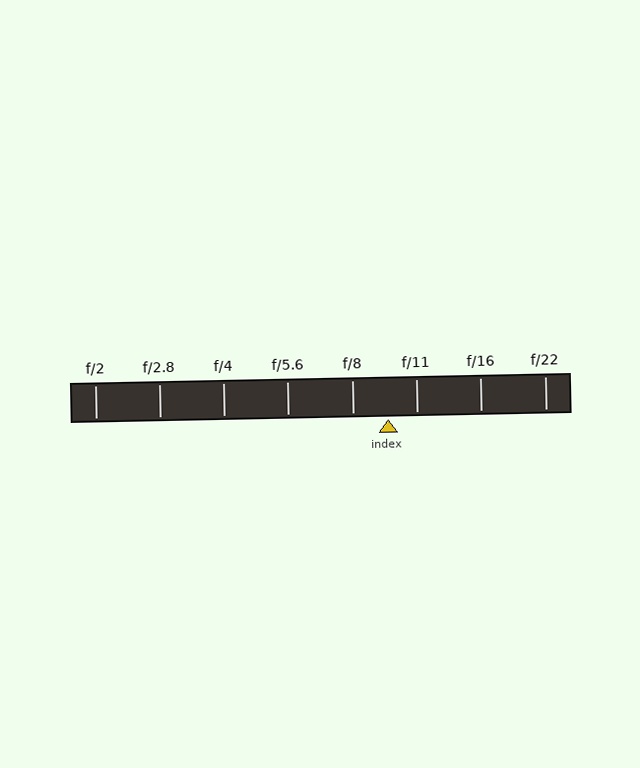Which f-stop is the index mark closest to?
The index mark is closest to f/11.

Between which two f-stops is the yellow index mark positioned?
The index mark is between f/8 and f/11.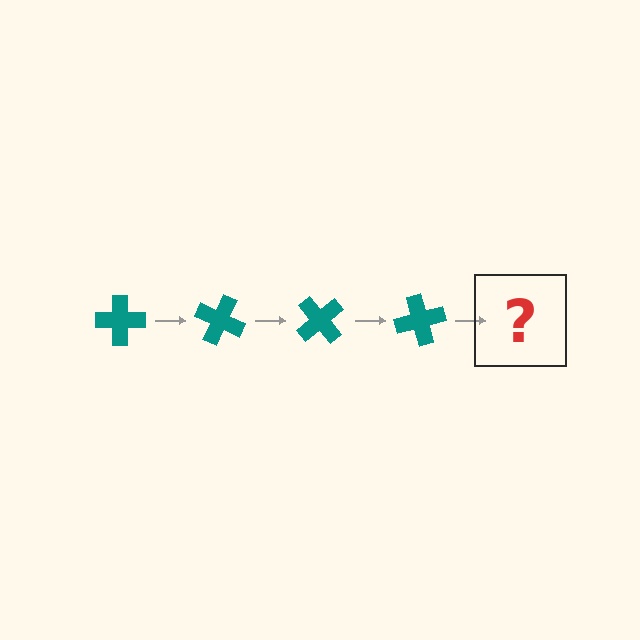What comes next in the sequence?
The next element should be a teal cross rotated 100 degrees.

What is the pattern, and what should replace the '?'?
The pattern is that the cross rotates 25 degrees each step. The '?' should be a teal cross rotated 100 degrees.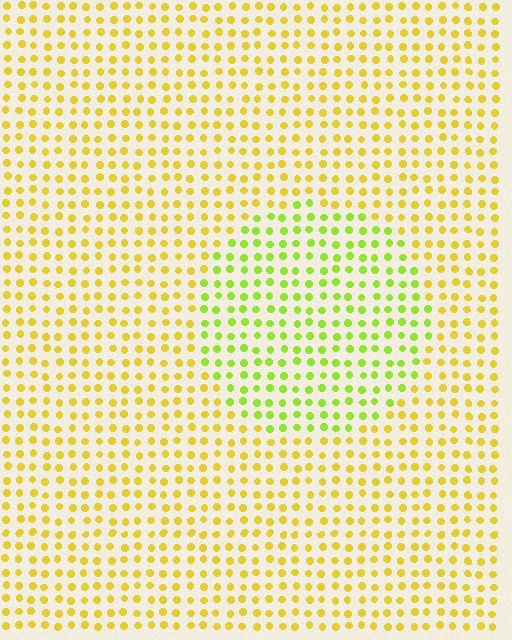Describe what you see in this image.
The image is filled with small yellow elements in a uniform arrangement. A circle-shaped region is visible where the elements are tinted to a slightly different hue, forming a subtle color boundary.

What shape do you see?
I see a circle.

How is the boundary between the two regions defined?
The boundary is defined purely by a slight shift in hue (about 35 degrees). Spacing, size, and orientation are identical on both sides.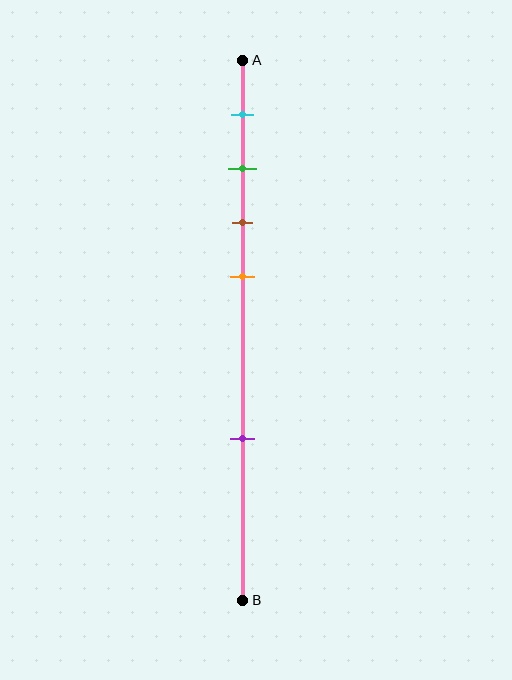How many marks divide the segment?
There are 5 marks dividing the segment.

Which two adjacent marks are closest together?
The green and brown marks are the closest adjacent pair.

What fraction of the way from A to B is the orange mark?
The orange mark is approximately 40% (0.4) of the way from A to B.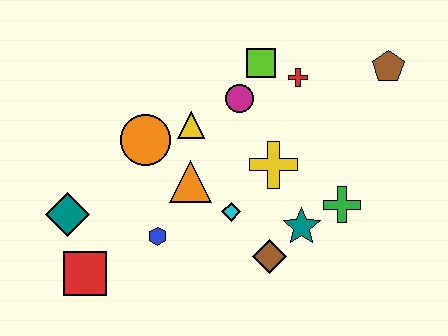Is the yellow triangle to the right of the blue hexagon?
Yes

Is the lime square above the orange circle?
Yes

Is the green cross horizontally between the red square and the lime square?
No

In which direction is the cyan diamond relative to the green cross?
The cyan diamond is to the left of the green cross.